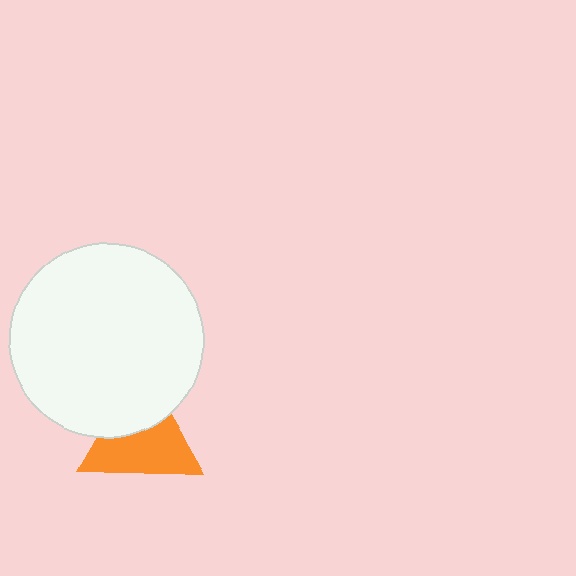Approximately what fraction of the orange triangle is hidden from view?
Roughly 37% of the orange triangle is hidden behind the white circle.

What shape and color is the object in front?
The object in front is a white circle.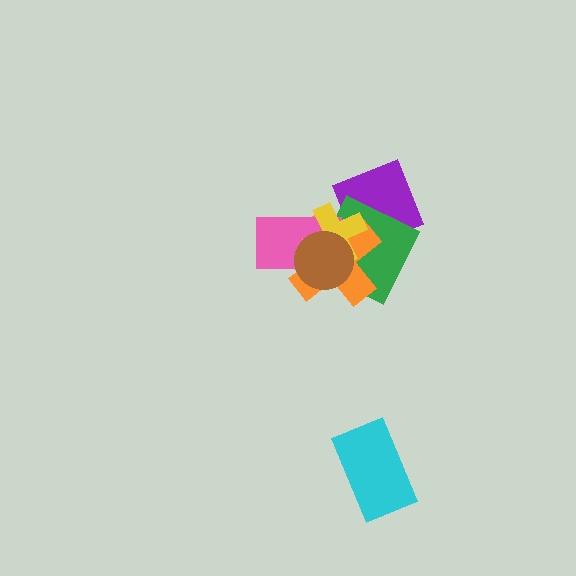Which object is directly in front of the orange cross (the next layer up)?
The pink rectangle is directly in front of the orange cross.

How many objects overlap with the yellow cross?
5 objects overlap with the yellow cross.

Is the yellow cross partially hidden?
Yes, it is partially covered by another shape.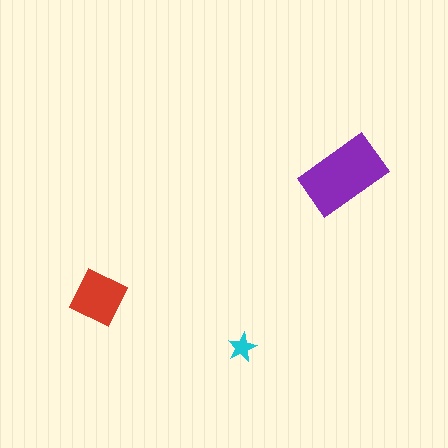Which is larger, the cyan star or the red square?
The red square.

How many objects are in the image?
There are 3 objects in the image.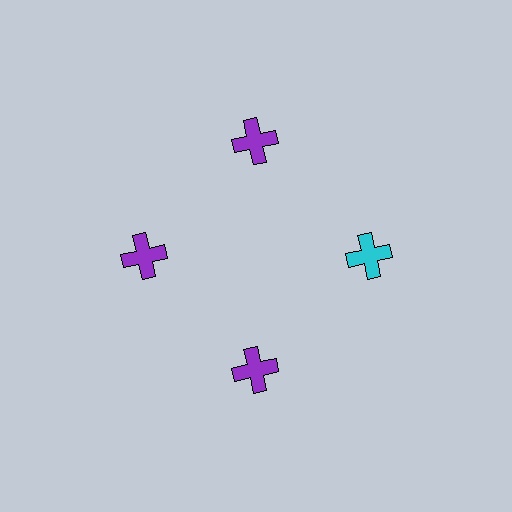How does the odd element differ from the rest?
It has a different color: cyan instead of purple.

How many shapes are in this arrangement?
There are 4 shapes arranged in a ring pattern.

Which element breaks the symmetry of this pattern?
The cyan cross at roughly the 3 o'clock position breaks the symmetry. All other shapes are purple crosses.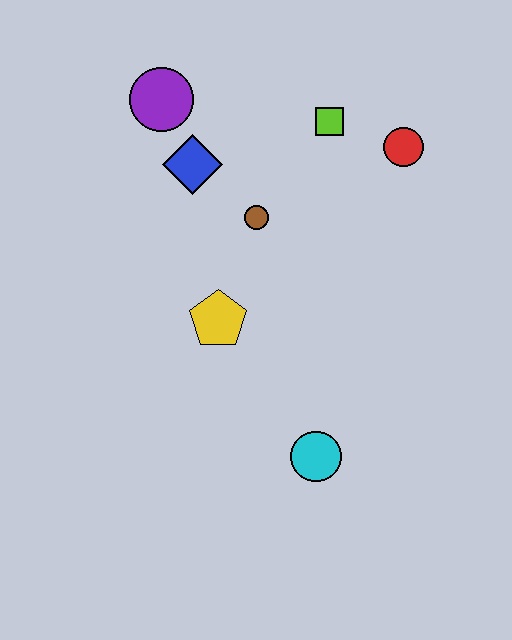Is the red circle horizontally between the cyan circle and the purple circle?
No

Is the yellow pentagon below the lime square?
Yes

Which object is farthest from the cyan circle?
The purple circle is farthest from the cyan circle.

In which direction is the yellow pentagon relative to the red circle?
The yellow pentagon is to the left of the red circle.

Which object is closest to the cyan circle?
The yellow pentagon is closest to the cyan circle.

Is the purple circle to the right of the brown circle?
No